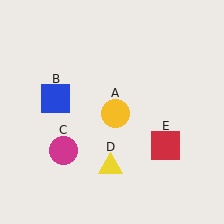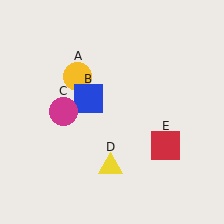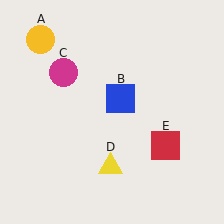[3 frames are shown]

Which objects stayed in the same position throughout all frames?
Yellow triangle (object D) and red square (object E) remained stationary.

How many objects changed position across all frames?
3 objects changed position: yellow circle (object A), blue square (object B), magenta circle (object C).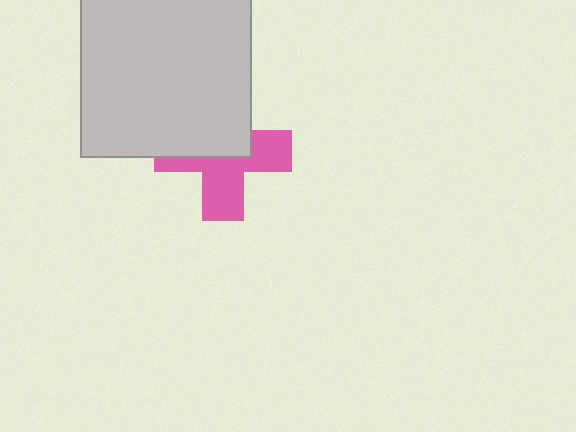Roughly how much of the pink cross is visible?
About half of it is visible (roughly 52%).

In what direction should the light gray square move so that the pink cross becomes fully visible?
The light gray square should move up. That is the shortest direction to clear the overlap and leave the pink cross fully visible.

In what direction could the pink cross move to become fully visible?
The pink cross could move down. That would shift it out from behind the light gray square entirely.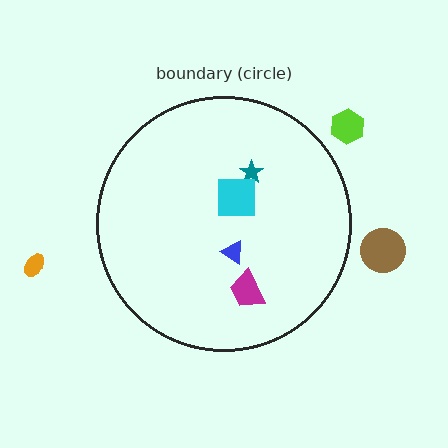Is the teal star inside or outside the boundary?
Inside.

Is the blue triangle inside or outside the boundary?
Inside.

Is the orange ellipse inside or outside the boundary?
Outside.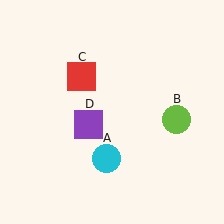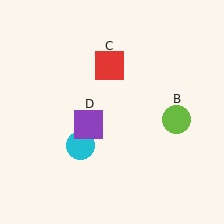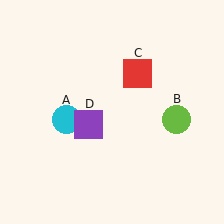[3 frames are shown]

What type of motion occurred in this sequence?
The cyan circle (object A), red square (object C) rotated clockwise around the center of the scene.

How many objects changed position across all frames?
2 objects changed position: cyan circle (object A), red square (object C).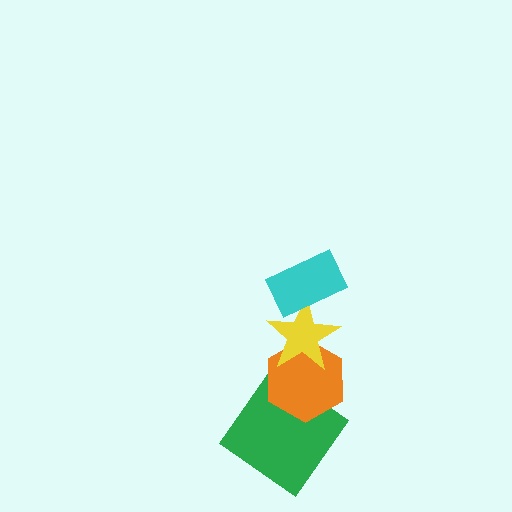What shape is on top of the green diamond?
The orange hexagon is on top of the green diamond.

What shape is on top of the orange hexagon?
The yellow star is on top of the orange hexagon.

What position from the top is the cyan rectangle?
The cyan rectangle is 1st from the top.